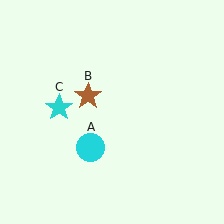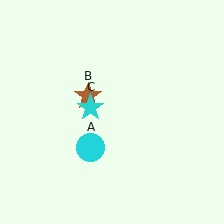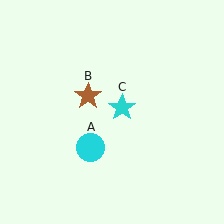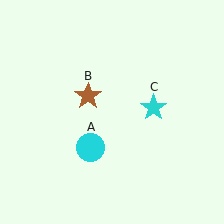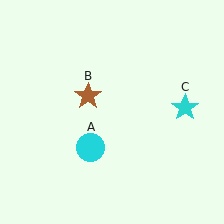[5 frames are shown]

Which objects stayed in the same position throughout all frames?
Cyan circle (object A) and brown star (object B) remained stationary.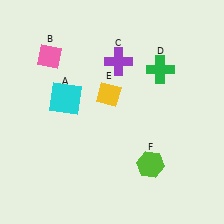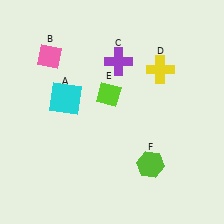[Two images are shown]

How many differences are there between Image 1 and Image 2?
There are 2 differences between the two images.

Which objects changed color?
D changed from green to yellow. E changed from yellow to lime.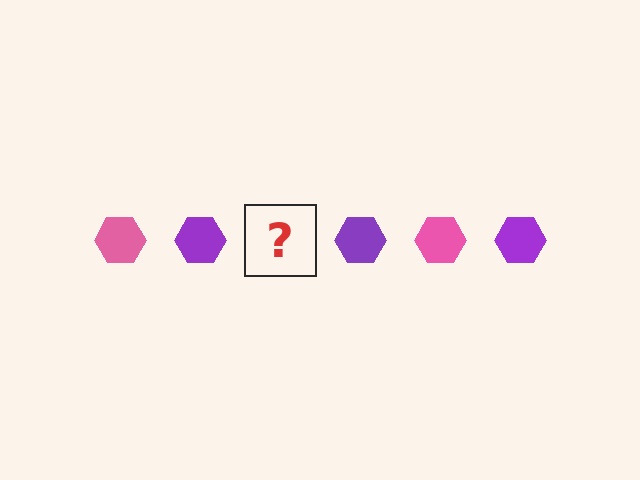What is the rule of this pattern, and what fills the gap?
The rule is that the pattern cycles through pink, purple hexagons. The gap should be filled with a pink hexagon.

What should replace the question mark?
The question mark should be replaced with a pink hexagon.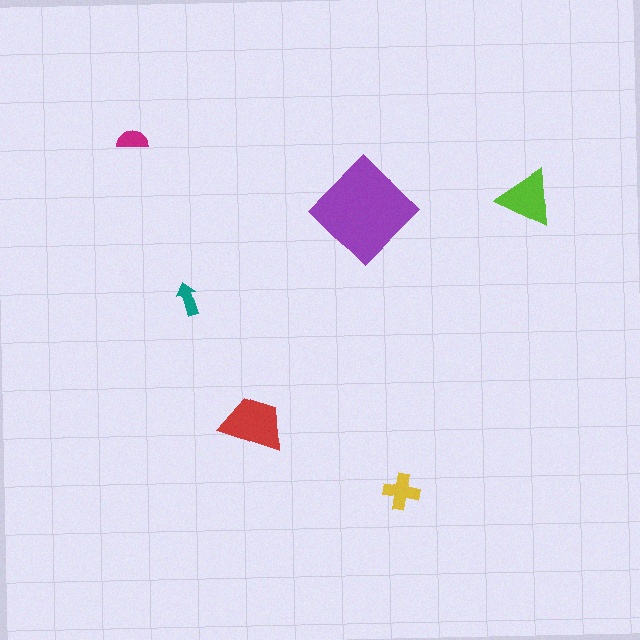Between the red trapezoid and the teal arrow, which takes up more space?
The red trapezoid.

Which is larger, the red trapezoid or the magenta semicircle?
The red trapezoid.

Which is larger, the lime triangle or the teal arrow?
The lime triangle.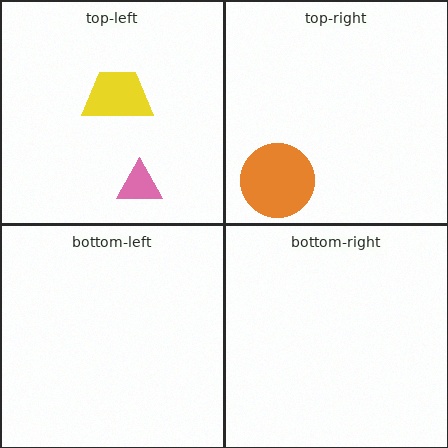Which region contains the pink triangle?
The top-left region.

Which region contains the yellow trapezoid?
The top-left region.